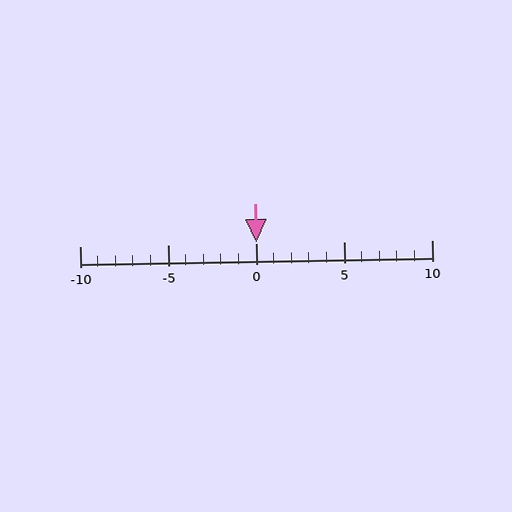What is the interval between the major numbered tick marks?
The major tick marks are spaced 5 units apart.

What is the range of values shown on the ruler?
The ruler shows values from -10 to 10.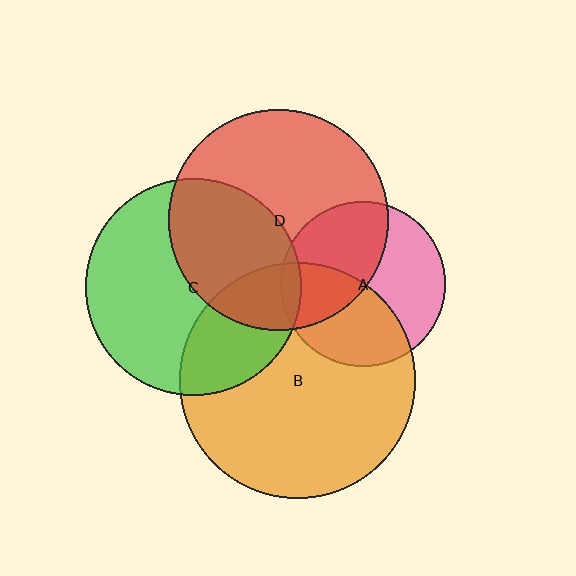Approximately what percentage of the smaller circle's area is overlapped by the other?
Approximately 20%.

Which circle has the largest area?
Circle B (orange).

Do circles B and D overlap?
Yes.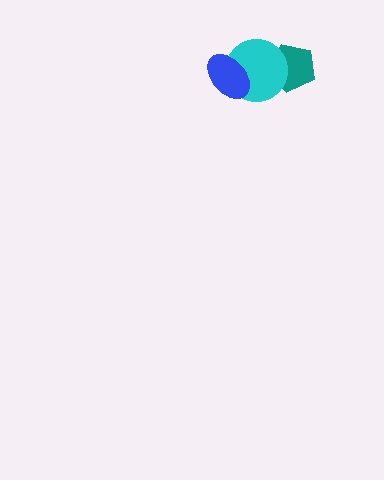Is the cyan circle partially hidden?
Yes, it is partially covered by another shape.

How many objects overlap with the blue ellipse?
1 object overlaps with the blue ellipse.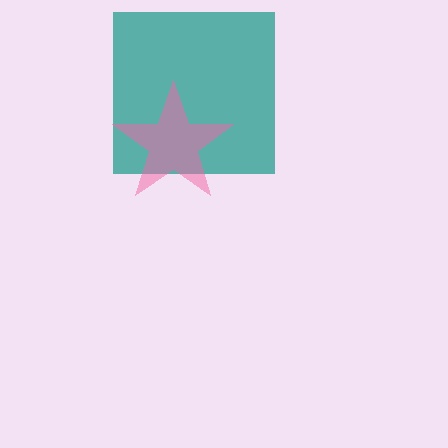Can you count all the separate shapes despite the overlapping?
Yes, there are 2 separate shapes.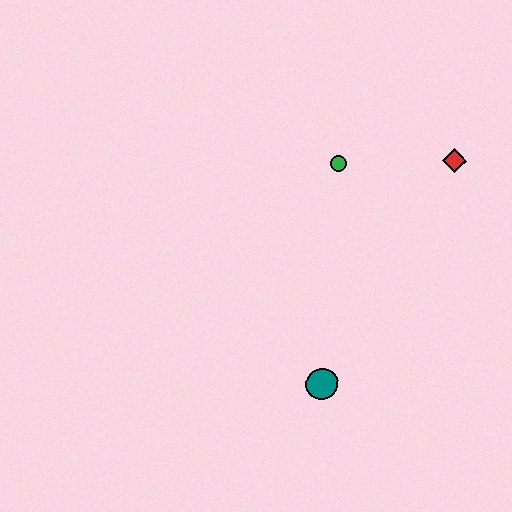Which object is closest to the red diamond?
The green circle is closest to the red diamond.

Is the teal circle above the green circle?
No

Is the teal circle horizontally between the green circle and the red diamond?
No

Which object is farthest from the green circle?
The teal circle is farthest from the green circle.